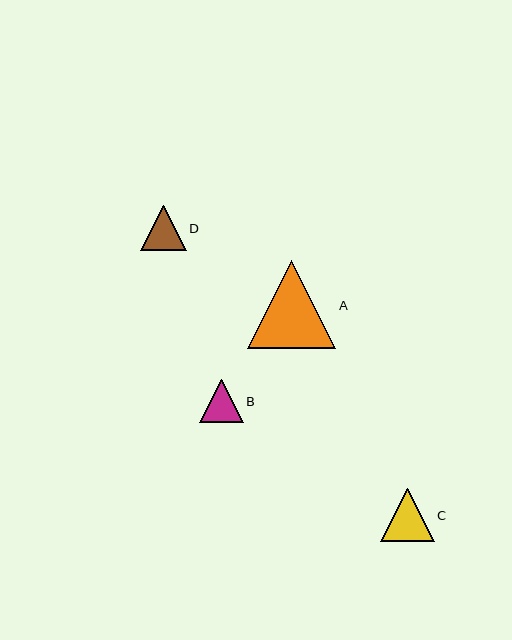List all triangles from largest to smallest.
From largest to smallest: A, C, D, B.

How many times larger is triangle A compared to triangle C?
Triangle A is approximately 1.6 times the size of triangle C.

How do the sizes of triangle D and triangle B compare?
Triangle D and triangle B are approximately the same size.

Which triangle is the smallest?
Triangle B is the smallest with a size of approximately 43 pixels.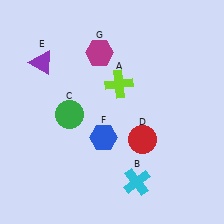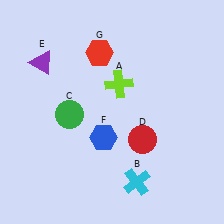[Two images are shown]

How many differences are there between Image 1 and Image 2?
There is 1 difference between the two images.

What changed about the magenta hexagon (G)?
In Image 1, G is magenta. In Image 2, it changed to red.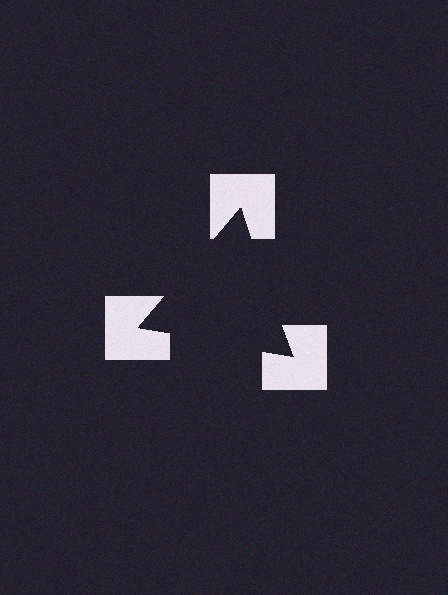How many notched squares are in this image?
There are 3 — one at each vertex of the illusory triangle.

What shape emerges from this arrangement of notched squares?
An illusory triangle — its edges are inferred from the aligned wedge cuts in the notched squares, not physically drawn.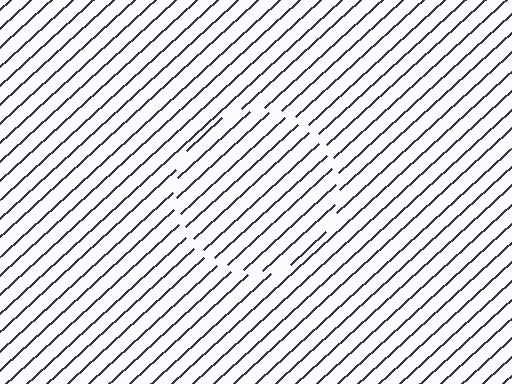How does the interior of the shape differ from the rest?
The interior of the shape contains the same grating, shifted by half a period — the contour is defined by the phase discontinuity where line-ends from the inner and outer gratings abut.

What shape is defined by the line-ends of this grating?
An illusory circle. The interior of the shape contains the same grating, shifted by half a period — the contour is defined by the phase discontinuity where line-ends from the inner and outer gratings abut.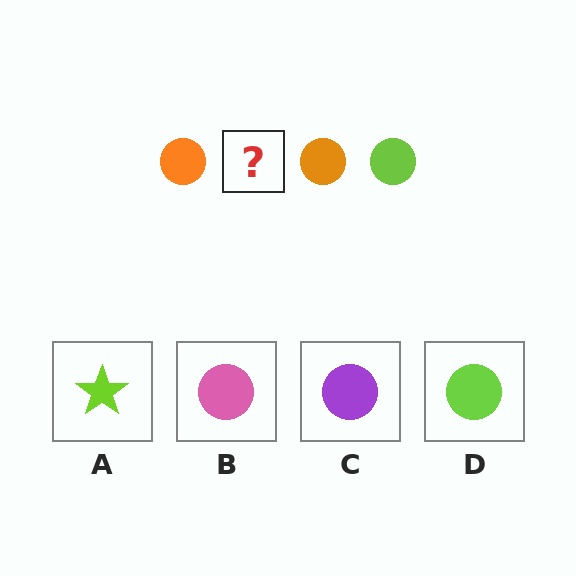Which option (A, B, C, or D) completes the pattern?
D.